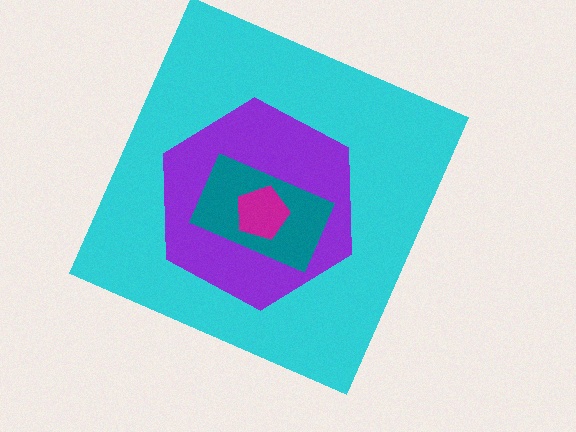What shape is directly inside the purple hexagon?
The teal rectangle.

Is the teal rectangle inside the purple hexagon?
Yes.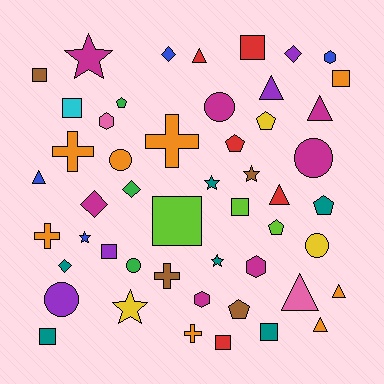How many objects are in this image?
There are 50 objects.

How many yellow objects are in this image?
There are 3 yellow objects.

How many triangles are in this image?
There are 8 triangles.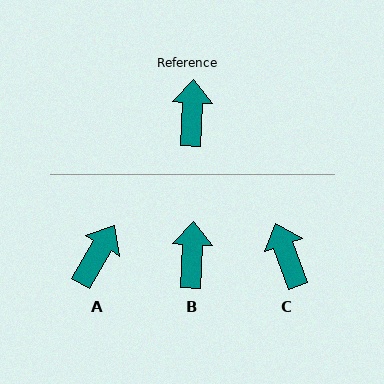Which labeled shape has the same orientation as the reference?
B.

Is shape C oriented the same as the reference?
No, it is off by about 22 degrees.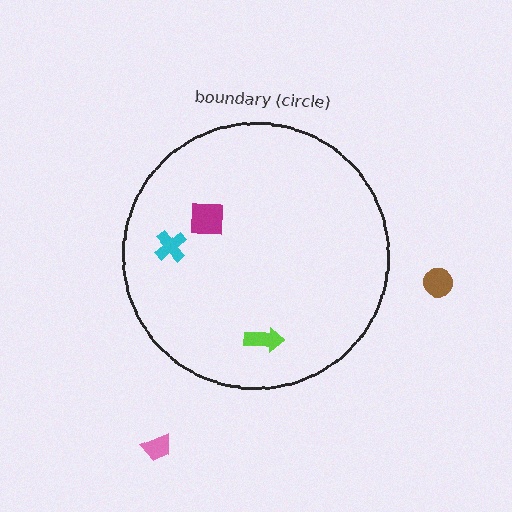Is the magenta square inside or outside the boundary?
Inside.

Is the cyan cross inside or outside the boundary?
Inside.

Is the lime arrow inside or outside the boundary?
Inside.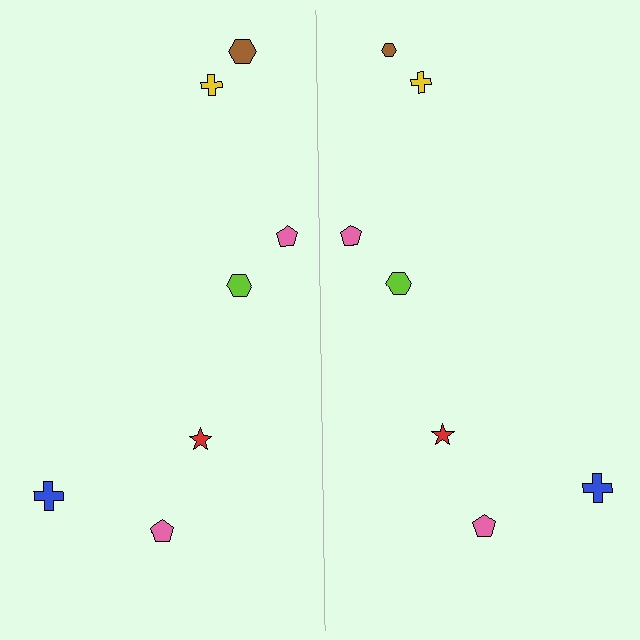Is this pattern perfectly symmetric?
No, the pattern is not perfectly symmetric. The brown hexagon on the right side has a different size than its mirror counterpart.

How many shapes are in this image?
There are 14 shapes in this image.